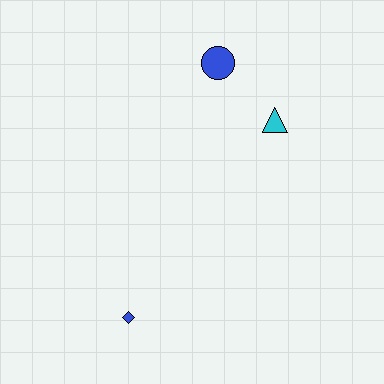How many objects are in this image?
There are 3 objects.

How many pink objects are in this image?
There are no pink objects.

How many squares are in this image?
There are no squares.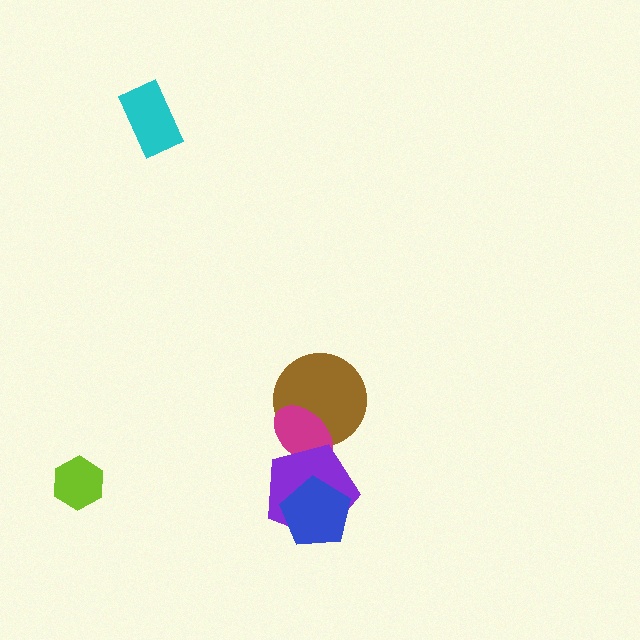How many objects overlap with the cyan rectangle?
0 objects overlap with the cyan rectangle.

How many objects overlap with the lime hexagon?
0 objects overlap with the lime hexagon.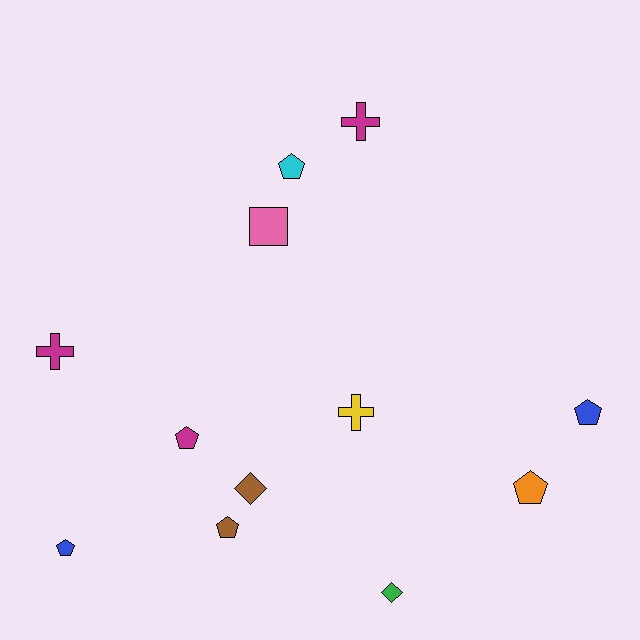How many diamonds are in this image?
There are 2 diamonds.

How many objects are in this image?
There are 12 objects.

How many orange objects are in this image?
There is 1 orange object.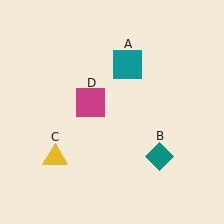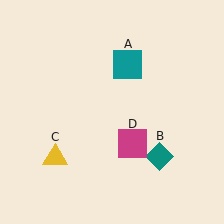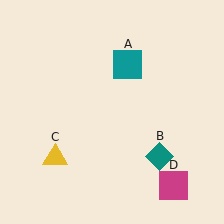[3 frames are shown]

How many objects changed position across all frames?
1 object changed position: magenta square (object D).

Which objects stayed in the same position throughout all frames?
Teal square (object A) and teal diamond (object B) and yellow triangle (object C) remained stationary.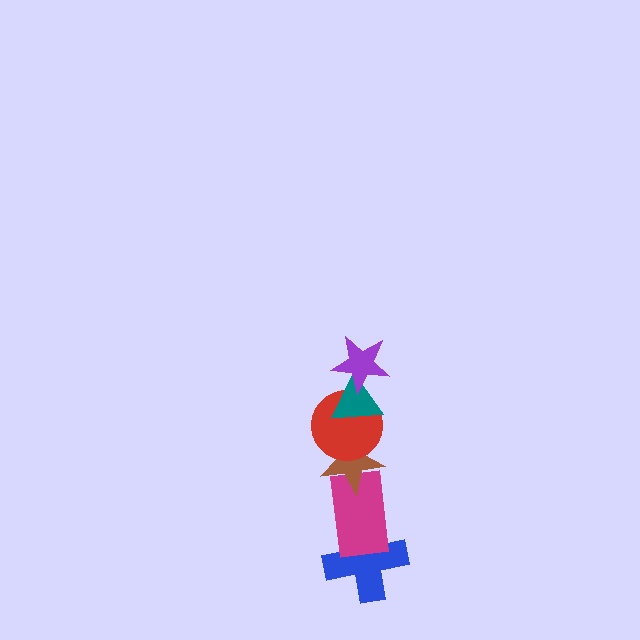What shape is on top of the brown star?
The red circle is on top of the brown star.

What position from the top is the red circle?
The red circle is 3rd from the top.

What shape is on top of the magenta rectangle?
The brown star is on top of the magenta rectangle.